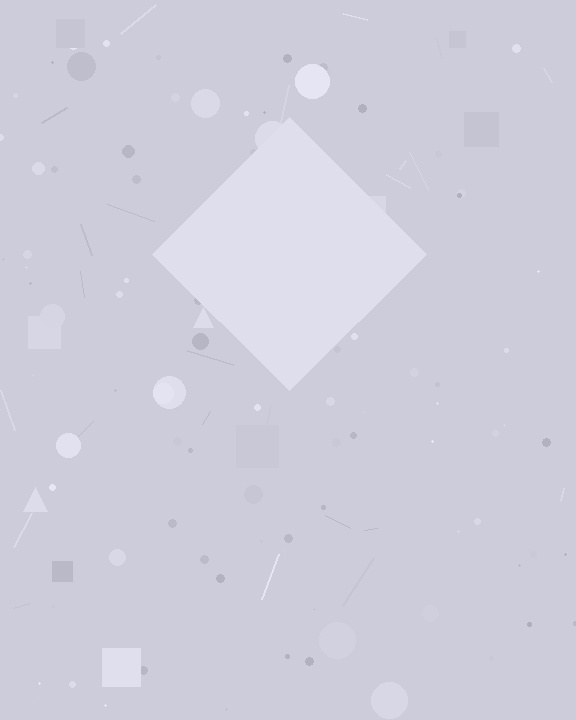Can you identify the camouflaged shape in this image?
The camouflaged shape is a diamond.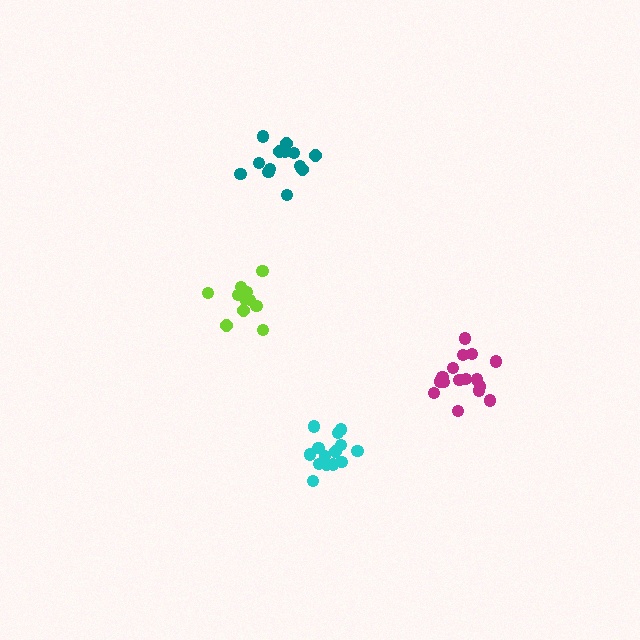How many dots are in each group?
Group 1: 13 dots, Group 2: 16 dots, Group 3: 14 dots, Group 4: 12 dots (55 total).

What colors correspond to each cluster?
The clusters are colored: teal, magenta, cyan, lime.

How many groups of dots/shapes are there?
There are 4 groups.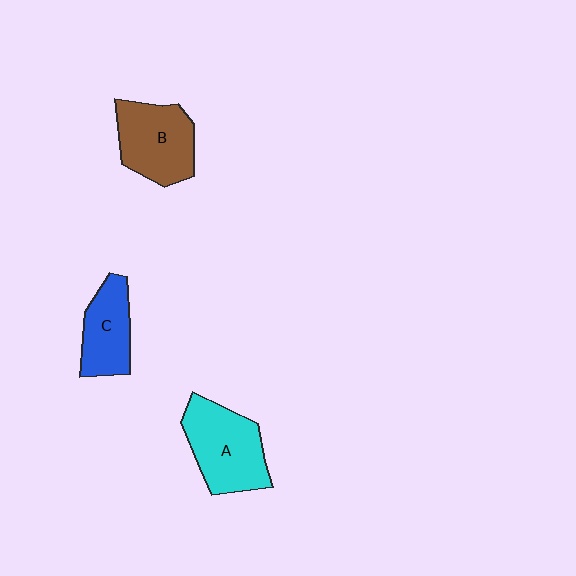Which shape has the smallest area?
Shape C (blue).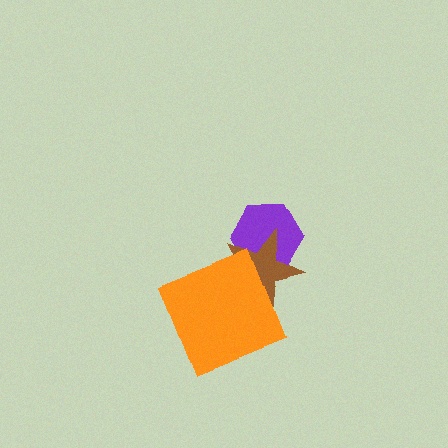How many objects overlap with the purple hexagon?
1 object overlaps with the purple hexagon.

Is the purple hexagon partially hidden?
Yes, it is partially covered by another shape.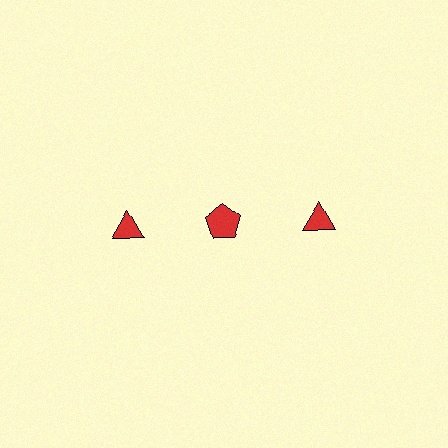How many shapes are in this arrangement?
There are 3 shapes arranged in a grid pattern.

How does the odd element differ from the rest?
It has a different shape: pentagon instead of triangle.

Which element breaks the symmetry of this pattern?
The red pentagon in the top row, second from left column breaks the symmetry. All other shapes are red triangles.